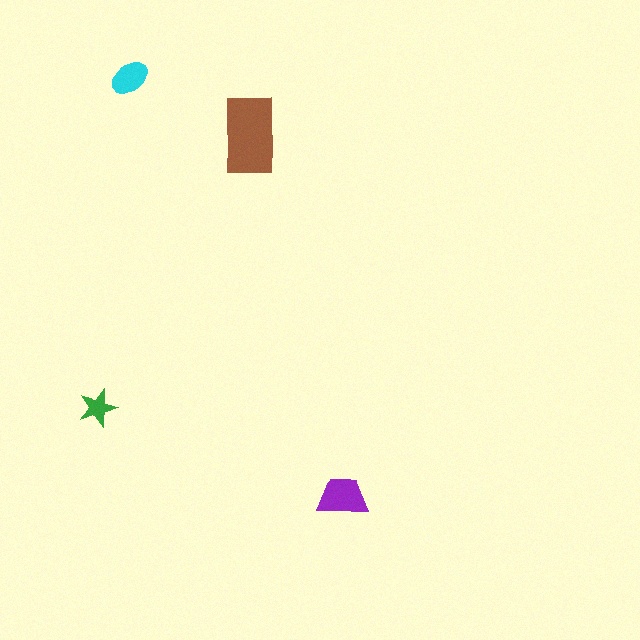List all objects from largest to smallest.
The brown rectangle, the purple trapezoid, the cyan ellipse, the green star.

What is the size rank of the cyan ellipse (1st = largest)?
3rd.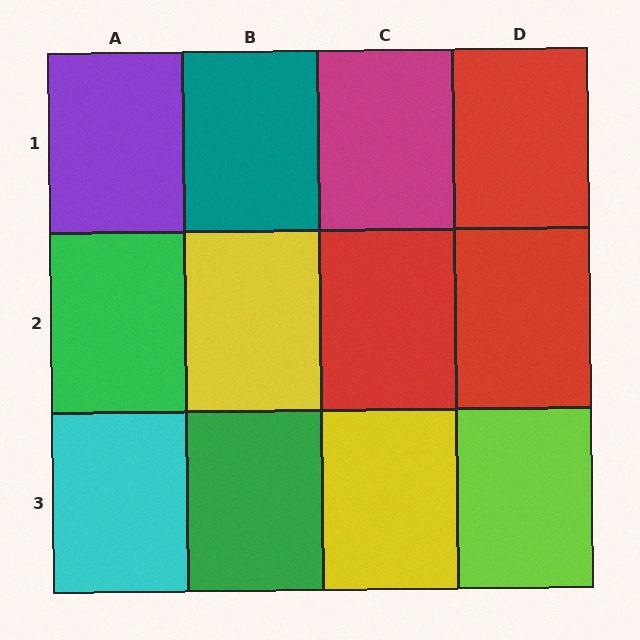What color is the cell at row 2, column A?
Green.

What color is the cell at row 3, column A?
Cyan.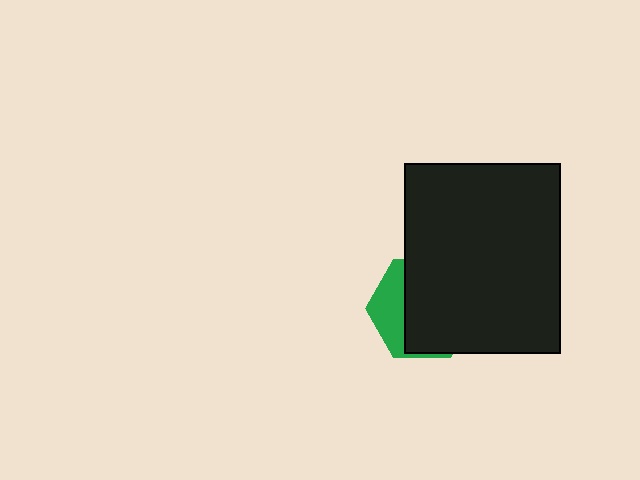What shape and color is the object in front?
The object in front is a black rectangle.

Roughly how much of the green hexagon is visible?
A small part of it is visible (roughly 31%).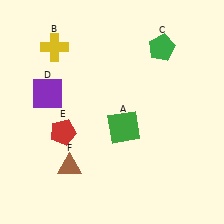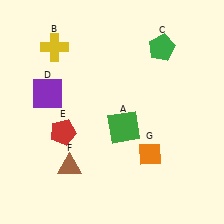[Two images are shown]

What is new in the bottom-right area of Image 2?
An orange diamond (G) was added in the bottom-right area of Image 2.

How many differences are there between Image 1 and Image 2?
There is 1 difference between the two images.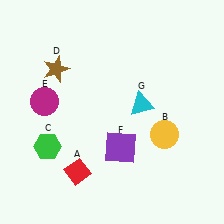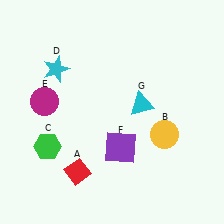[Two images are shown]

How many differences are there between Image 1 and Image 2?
There is 1 difference between the two images.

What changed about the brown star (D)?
In Image 1, D is brown. In Image 2, it changed to cyan.